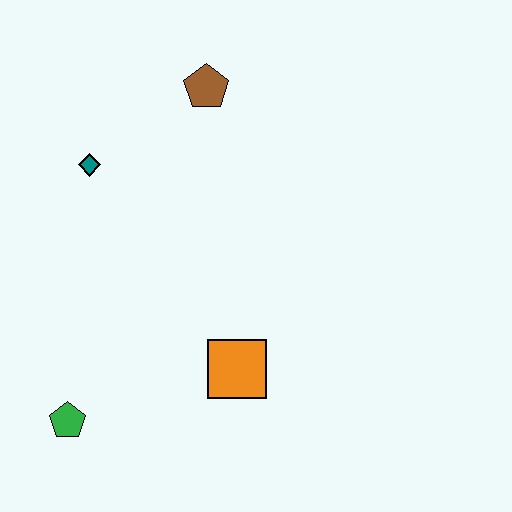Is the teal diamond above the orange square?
Yes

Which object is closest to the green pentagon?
The orange square is closest to the green pentagon.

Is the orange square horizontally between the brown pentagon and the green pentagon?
No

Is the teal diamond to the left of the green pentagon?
No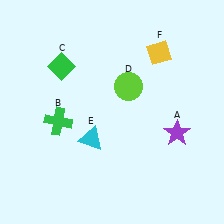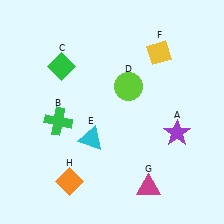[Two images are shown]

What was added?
A magenta triangle (G), an orange diamond (H) were added in Image 2.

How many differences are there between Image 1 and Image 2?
There are 2 differences between the two images.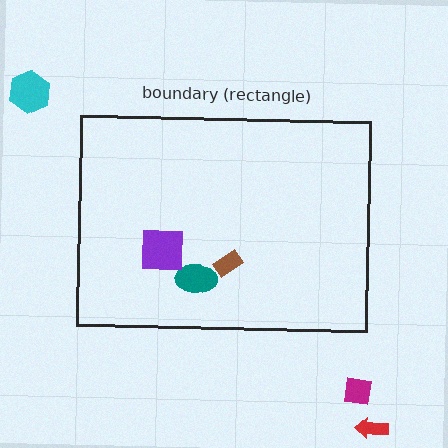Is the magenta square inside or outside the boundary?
Outside.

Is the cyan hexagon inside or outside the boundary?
Outside.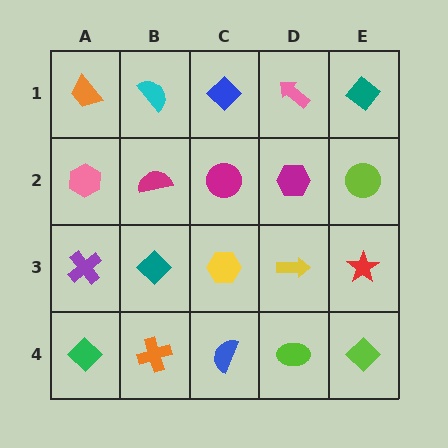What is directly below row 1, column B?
A magenta semicircle.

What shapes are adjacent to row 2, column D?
A pink arrow (row 1, column D), a yellow arrow (row 3, column D), a magenta circle (row 2, column C), a lime circle (row 2, column E).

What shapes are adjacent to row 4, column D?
A yellow arrow (row 3, column D), a blue semicircle (row 4, column C), a lime diamond (row 4, column E).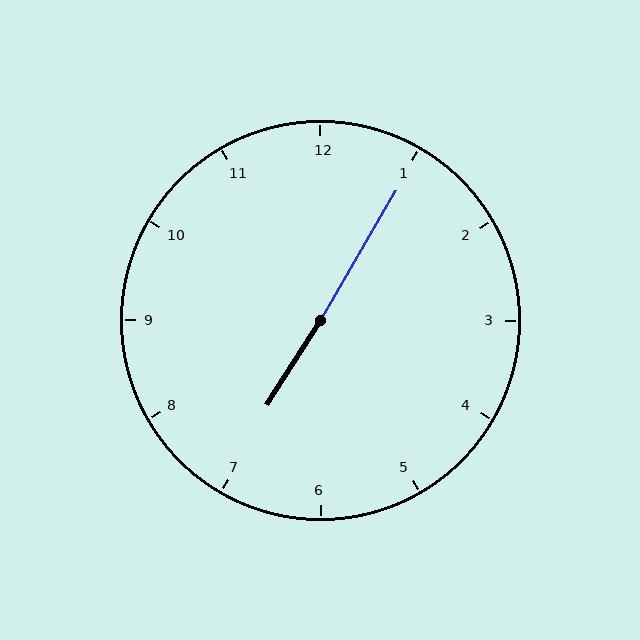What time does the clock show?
7:05.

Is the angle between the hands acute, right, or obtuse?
It is obtuse.